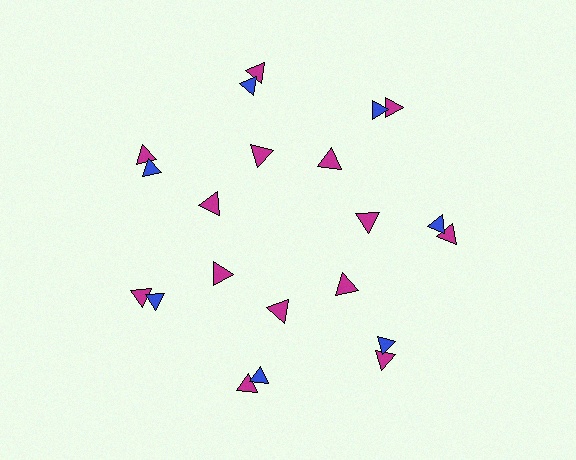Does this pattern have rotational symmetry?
Yes, this pattern has 7-fold rotational symmetry. It looks the same after rotating 51 degrees around the center.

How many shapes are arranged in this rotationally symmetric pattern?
There are 21 shapes, arranged in 7 groups of 3.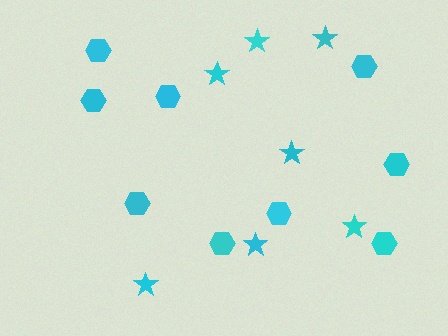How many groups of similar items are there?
There are 2 groups: one group of hexagons (9) and one group of stars (7).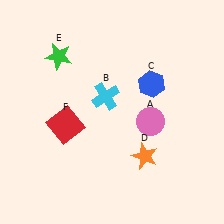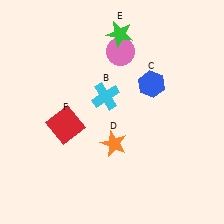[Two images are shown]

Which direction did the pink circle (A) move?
The pink circle (A) moved up.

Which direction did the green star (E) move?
The green star (E) moved right.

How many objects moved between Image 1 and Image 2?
3 objects moved between the two images.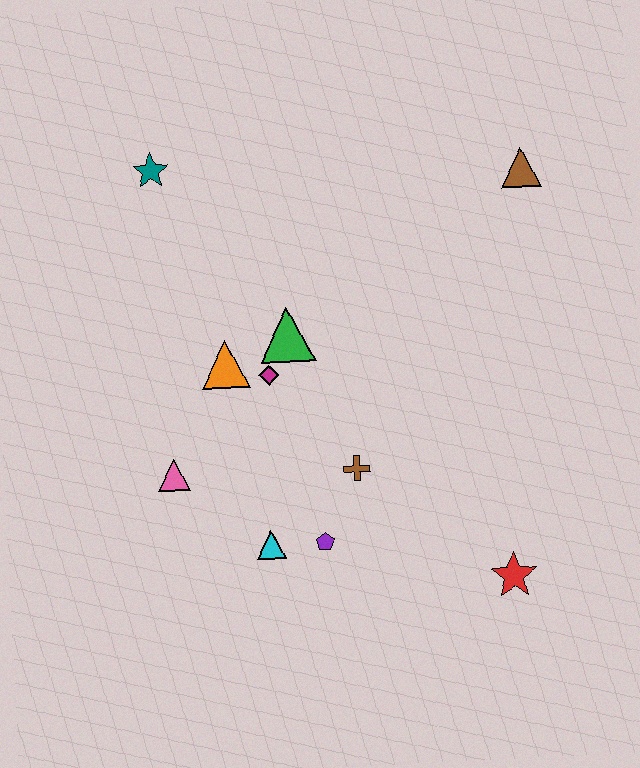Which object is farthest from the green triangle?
The red star is farthest from the green triangle.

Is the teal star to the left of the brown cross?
Yes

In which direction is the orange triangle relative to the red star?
The orange triangle is to the left of the red star.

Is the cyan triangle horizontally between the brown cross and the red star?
No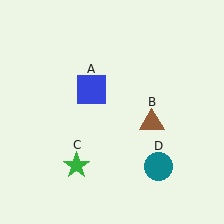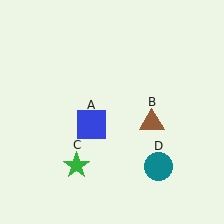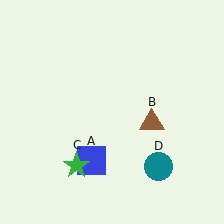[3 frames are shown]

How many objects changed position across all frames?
1 object changed position: blue square (object A).